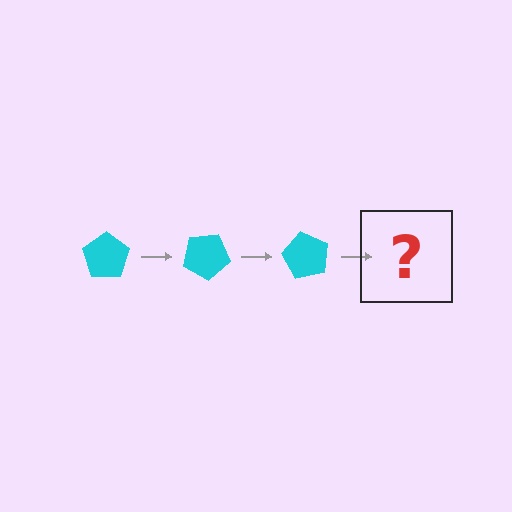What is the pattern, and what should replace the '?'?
The pattern is that the pentagon rotates 30 degrees each step. The '?' should be a cyan pentagon rotated 90 degrees.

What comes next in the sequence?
The next element should be a cyan pentagon rotated 90 degrees.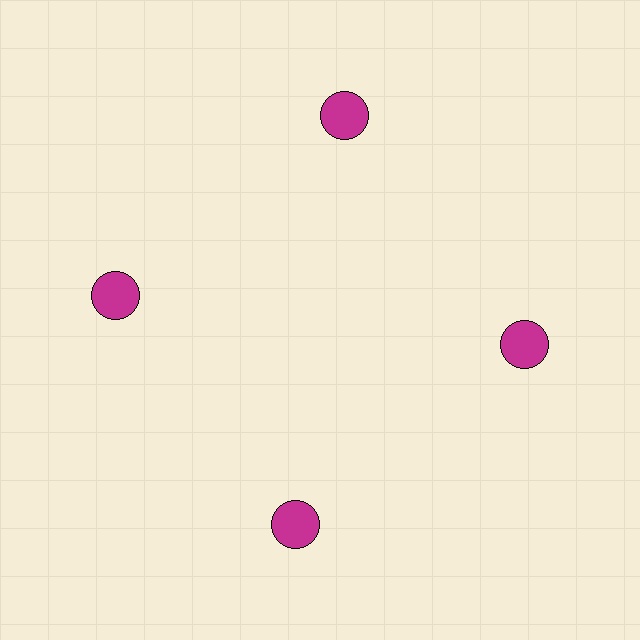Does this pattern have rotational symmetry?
Yes, this pattern has 4-fold rotational symmetry. It looks the same after rotating 90 degrees around the center.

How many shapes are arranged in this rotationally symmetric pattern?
There are 4 shapes, arranged in 4 groups of 1.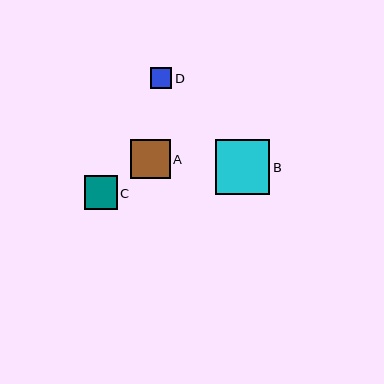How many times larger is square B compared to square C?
Square B is approximately 1.6 times the size of square C.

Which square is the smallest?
Square D is the smallest with a size of approximately 21 pixels.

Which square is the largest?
Square B is the largest with a size of approximately 54 pixels.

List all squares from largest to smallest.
From largest to smallest: B, A, C, D.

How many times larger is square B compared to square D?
Square B is approximately 2.6 times the size of square D.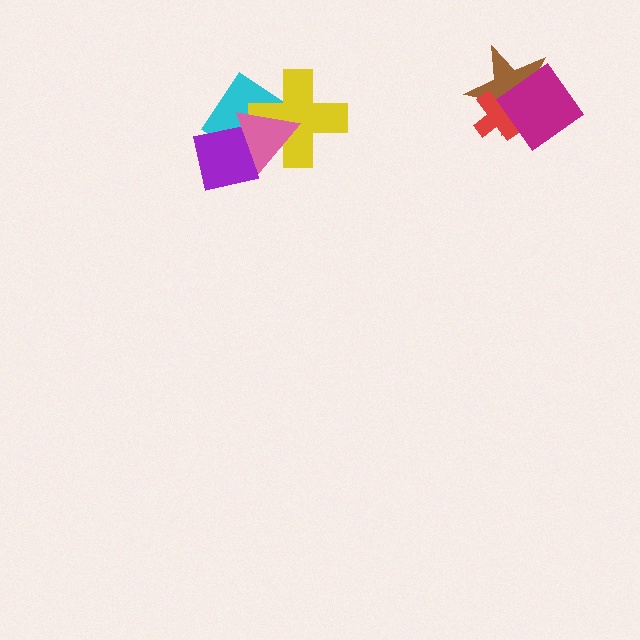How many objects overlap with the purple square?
2 objects overlap with the purple square.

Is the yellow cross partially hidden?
Yes, it is partially covered by another shape.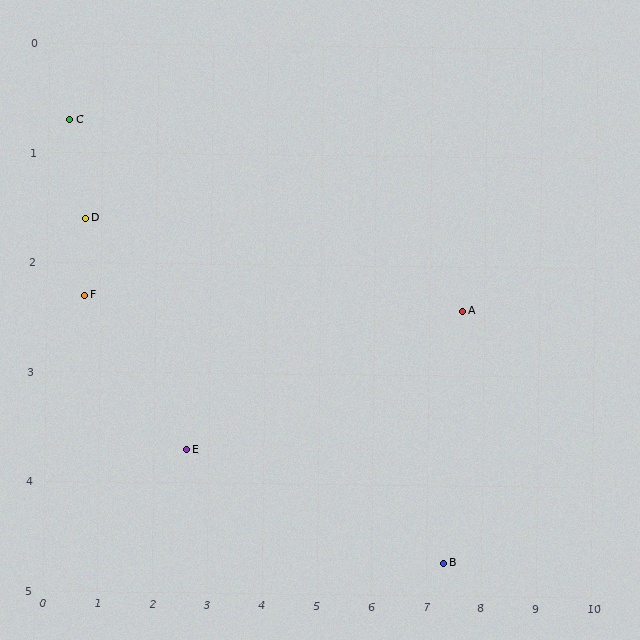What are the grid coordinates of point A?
Point A is at approximately (7.6, 2.4).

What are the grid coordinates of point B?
Point B is at approximately (7.3, 4.7).